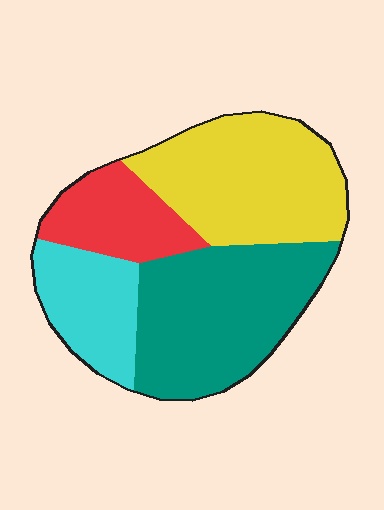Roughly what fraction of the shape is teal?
Teal covers roughly 35% of the shape.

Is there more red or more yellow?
Yellow.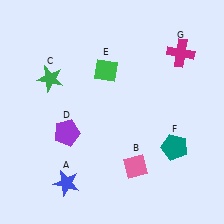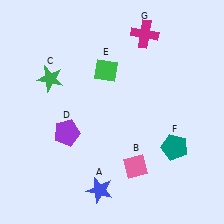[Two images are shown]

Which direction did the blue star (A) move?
The blue star (A) moved right.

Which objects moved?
The objects that moved are: the blue star (A), the magenta cross (G).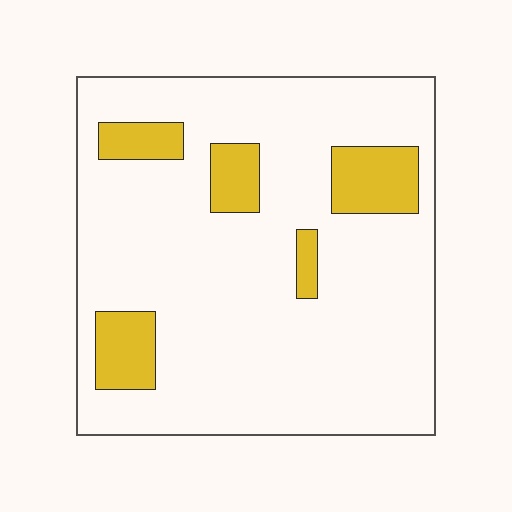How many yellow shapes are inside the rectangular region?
5.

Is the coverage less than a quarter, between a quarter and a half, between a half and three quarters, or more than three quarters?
Less than a quarter.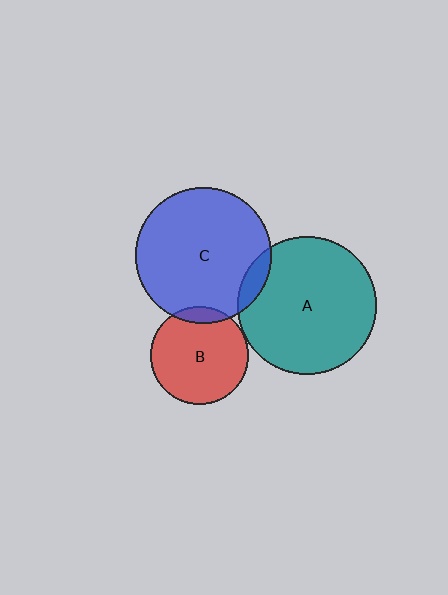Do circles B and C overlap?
Yes.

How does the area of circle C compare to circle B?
Approximately 1.9 times.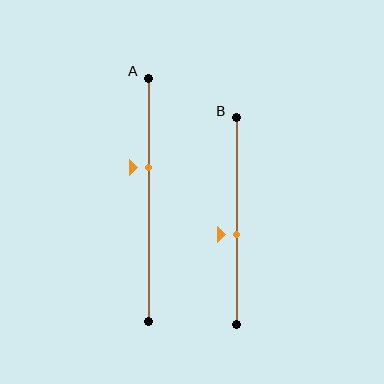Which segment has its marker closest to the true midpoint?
Segment B has its marker closest to the true midpoint.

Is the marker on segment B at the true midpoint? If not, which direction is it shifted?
No, the marker on segment B is shifted downward by about 7% of the segment length.